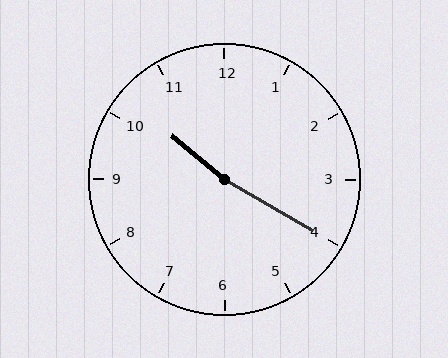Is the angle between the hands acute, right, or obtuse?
It is obtuse.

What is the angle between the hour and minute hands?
Approximately 170 degrees.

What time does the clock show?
10:20.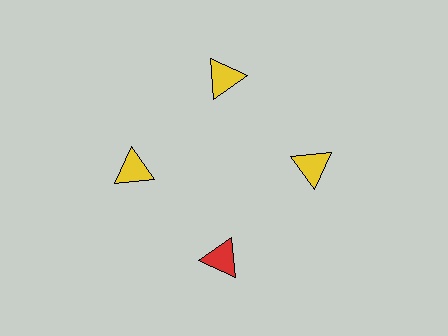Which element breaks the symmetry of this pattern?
The red triangle at roughly the 6 o'clock position breaks the symmetry. All other shapes are yellow triangles.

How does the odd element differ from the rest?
It has a different color: red instead of yellow.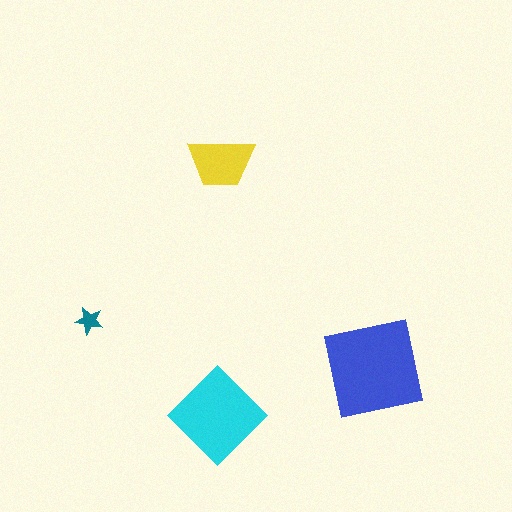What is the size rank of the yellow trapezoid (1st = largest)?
3rd.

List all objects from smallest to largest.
The teal star, the yellow trapezoid, the cyan diamond, the blue square.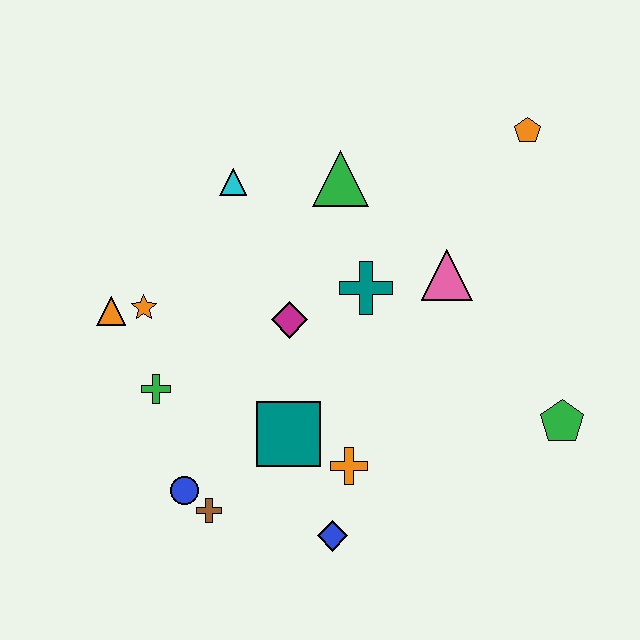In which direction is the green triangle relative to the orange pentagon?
The green triangle is to the left of the orange pentagon.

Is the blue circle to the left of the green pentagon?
Yes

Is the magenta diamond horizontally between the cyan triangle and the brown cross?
No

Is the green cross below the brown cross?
No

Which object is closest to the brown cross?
The blue circle is closest to the brown cross.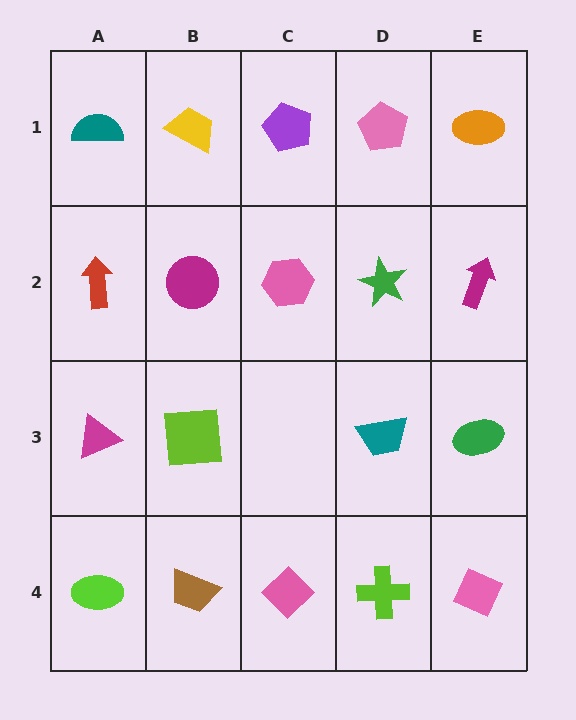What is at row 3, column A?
A magenta triangle.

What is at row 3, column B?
A lime square.